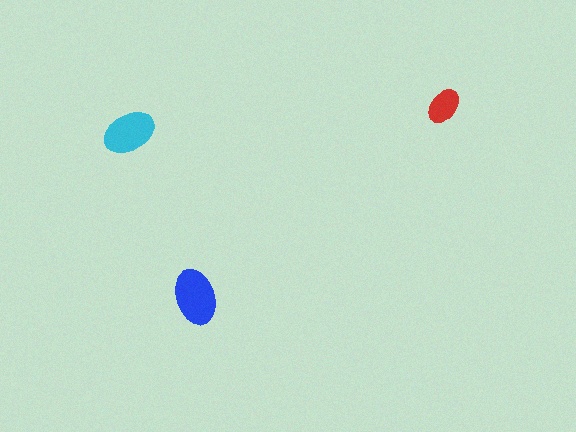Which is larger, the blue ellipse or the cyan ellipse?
The blue one.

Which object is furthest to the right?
The red ellipse is rightmost.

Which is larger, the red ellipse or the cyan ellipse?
The cyan one.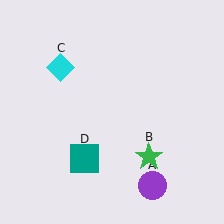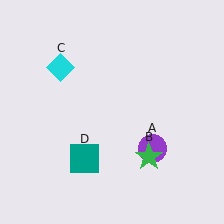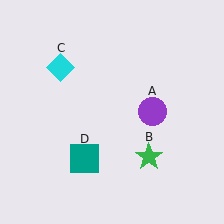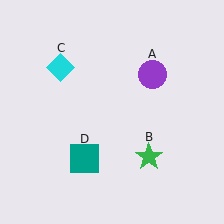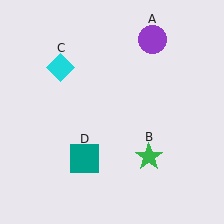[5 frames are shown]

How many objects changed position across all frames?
1 object changed position: purple circle (object A).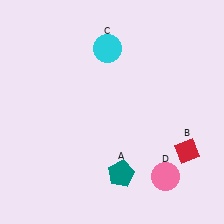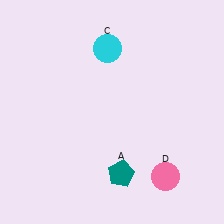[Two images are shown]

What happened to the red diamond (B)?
The red diamond (B) was removed in Image 2. It was in the bottom-right area of Image 1.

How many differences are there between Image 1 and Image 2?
There is 1 difference between the two images.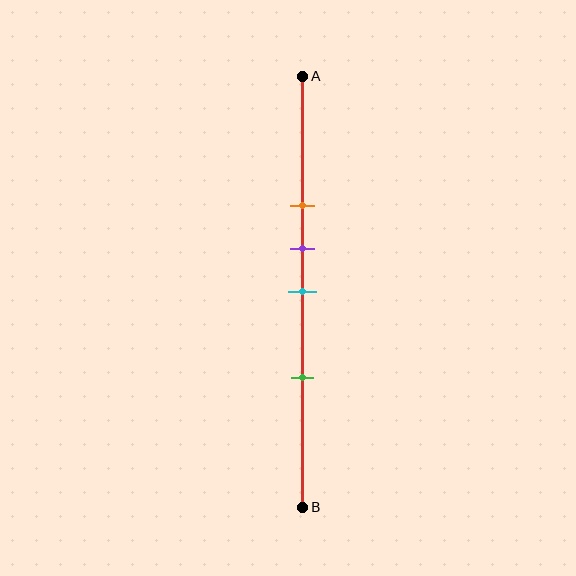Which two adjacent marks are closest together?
The purple and cyan marks are the closest adjacent pair.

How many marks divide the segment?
There are 4 marks dividing the segment.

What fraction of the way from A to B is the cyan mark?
The cyan mark is approximately 50% (0.5) of the way from A to B.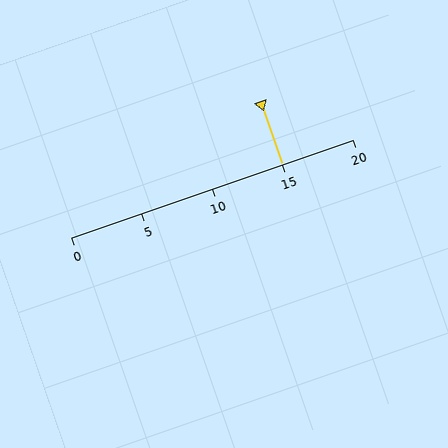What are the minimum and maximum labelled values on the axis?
The axis runs from 0 to 20.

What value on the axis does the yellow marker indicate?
The marker indicates approximately 15.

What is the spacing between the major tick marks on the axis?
The major ticks are spaced 5 apart.